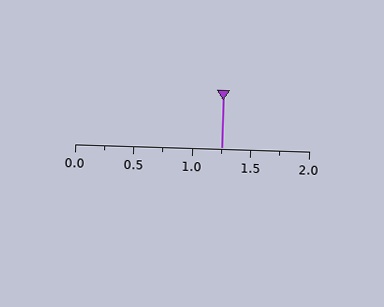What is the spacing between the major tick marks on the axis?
The major ticks are spaced 0.5 apart.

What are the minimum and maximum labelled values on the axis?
The axis runs from 0.0 to 2.0.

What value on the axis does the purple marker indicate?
The marker indicates approximately 1.25.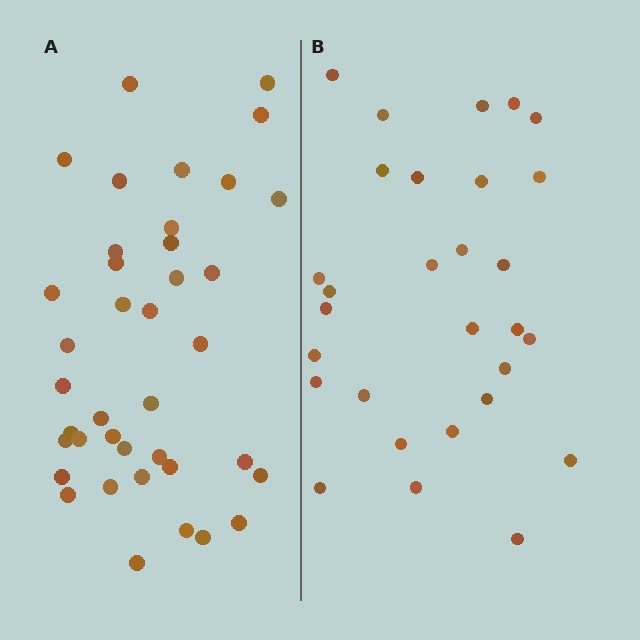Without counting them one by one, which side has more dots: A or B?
Region A (the left region) has more dots.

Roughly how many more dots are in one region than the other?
Region A has roughly 10 or so more dots than region B.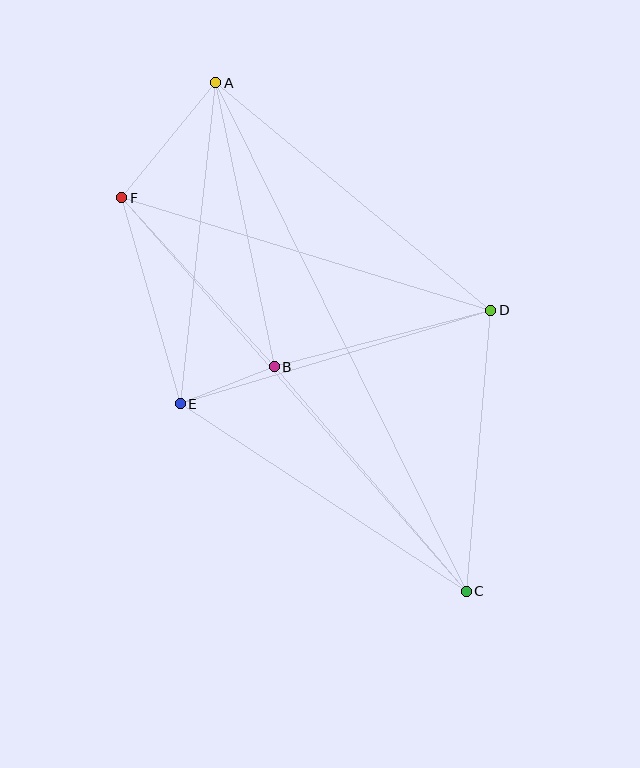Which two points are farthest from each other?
Points A and C are farthest from each other.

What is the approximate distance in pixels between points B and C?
The distance between B and C is approximately 295 pixels.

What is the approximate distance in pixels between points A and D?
The distance between A and D is approximately 357 pixels.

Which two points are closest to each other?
Points B and E are closest to each other.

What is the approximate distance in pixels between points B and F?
The distance between B and F is approximately 228 pixels.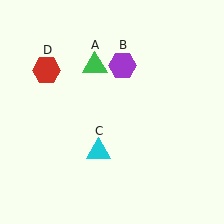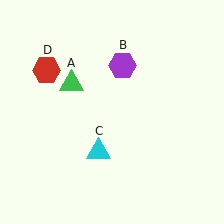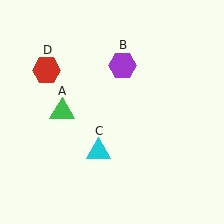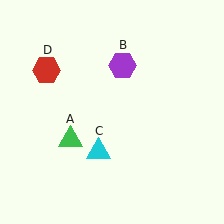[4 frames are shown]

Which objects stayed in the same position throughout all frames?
Purple hexagon (object B) and cyan triangle (object C) and red hexagon (object D) remained stationary.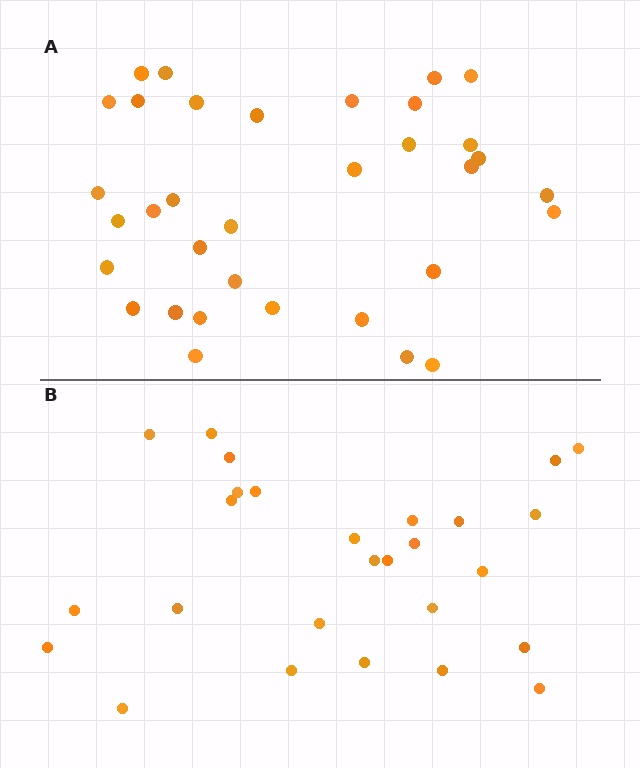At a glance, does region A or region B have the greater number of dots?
Region A (the top region) has more dots.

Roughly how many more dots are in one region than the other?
Region A has roughly 8 or so more dots than region B.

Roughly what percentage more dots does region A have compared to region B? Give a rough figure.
About 25% more.